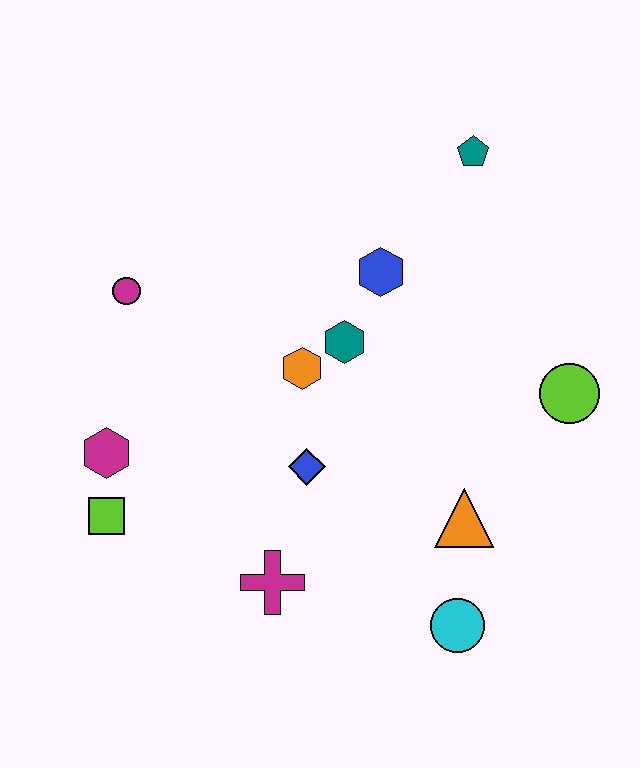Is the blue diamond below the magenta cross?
No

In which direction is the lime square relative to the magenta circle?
The lime square is below the magenta circle.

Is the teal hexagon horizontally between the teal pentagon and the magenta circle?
Yes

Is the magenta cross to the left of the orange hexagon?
Yes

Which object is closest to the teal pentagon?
The blue hexagon is closest to the teal pentagon.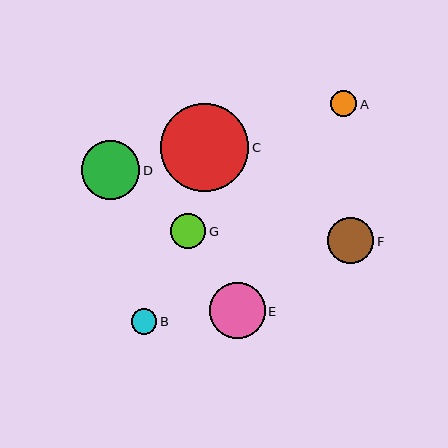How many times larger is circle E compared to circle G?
Circle E is approximately 1.6 times the size of circle G.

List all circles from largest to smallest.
From largest to smallest: C, D, E, F, G, A, B.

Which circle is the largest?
Circle C is the largest with a size of approximately 89 pixels.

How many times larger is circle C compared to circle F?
Circle C is approximately 1.9 times the size of circle F.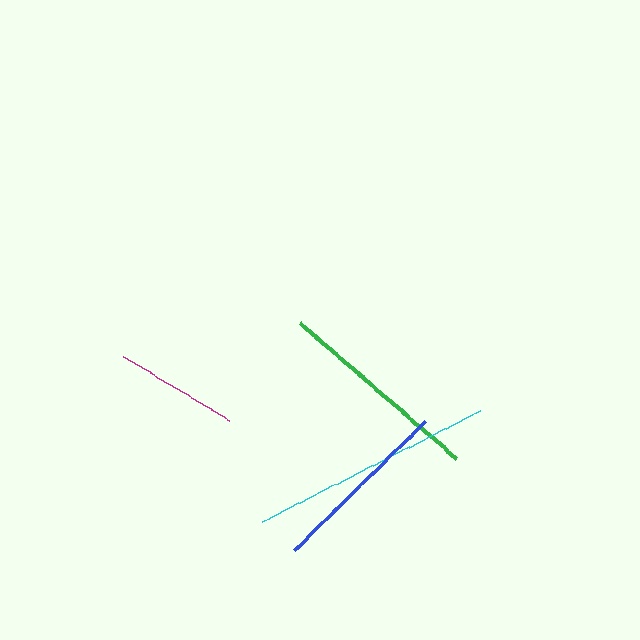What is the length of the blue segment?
The blue segment is approximately 184 pixels long.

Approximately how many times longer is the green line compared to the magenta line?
The green line is approximately 1.7 times the length of the magenta line.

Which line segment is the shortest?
The magenta line is the shortest at approximately 123 pixels.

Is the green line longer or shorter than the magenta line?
The green line is longer than the magenta line.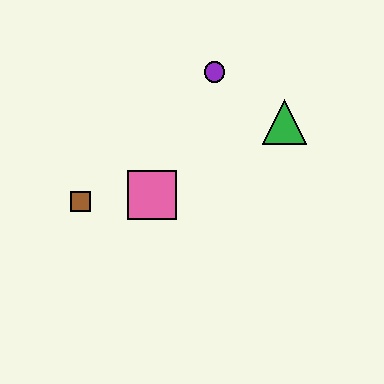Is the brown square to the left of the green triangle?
Yes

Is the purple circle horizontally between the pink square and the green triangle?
Yes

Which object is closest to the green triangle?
The purple circle is closest to the green triangle.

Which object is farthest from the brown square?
The green triangle is farthest from the brown square.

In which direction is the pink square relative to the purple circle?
The pink square is below the purple circle.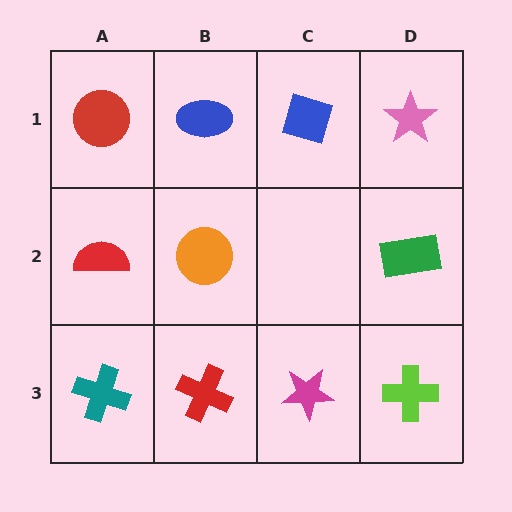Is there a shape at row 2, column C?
No, that cell is empty.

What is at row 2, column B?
An orange circle.